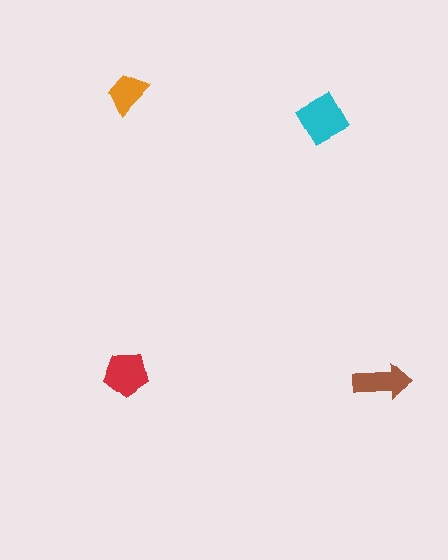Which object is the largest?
The cyan diamond.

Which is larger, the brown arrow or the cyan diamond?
The cyan diamond.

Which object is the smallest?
The orange trapezoid.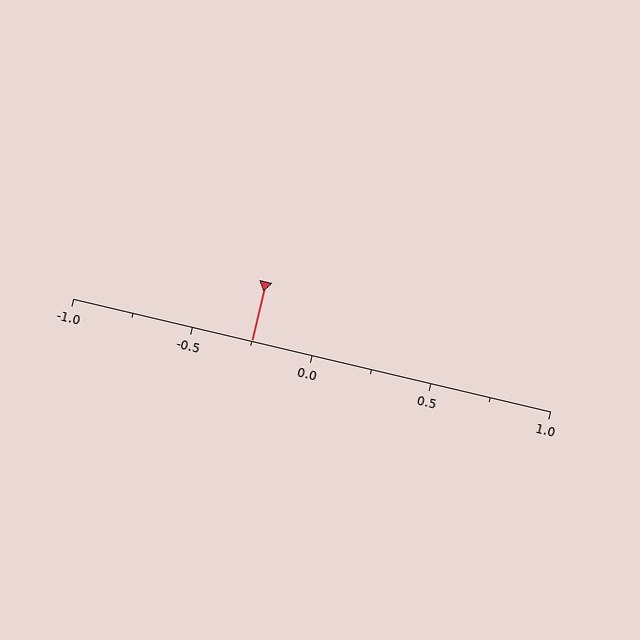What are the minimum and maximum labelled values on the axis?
The axis runs from -1.0 to 1.0.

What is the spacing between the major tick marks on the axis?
The major ticks are spaced 0.5 apart.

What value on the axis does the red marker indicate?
The marker indicates approximately -0.25.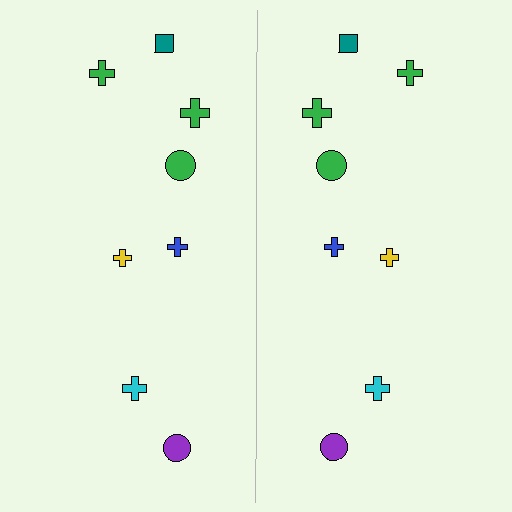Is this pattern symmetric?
Yes, this pattern has bilateral (reflection) symmetry.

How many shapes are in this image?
There are 16 shapes in this image.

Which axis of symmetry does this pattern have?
The pattern has a vertical axis of symmetry running through the center of the image.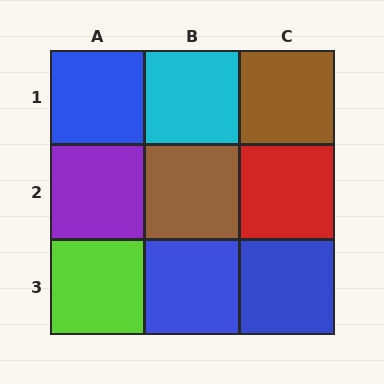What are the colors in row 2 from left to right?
Purple, brown, red.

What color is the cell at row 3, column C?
Blue.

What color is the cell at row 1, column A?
Blue.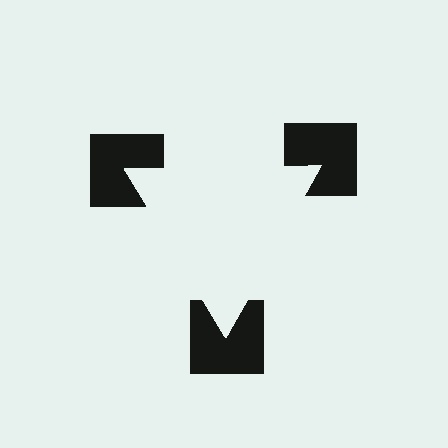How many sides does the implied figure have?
3 sides.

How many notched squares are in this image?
There are 3 — one at each vertex of the illusory triangle.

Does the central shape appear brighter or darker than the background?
It typically appears slightly brighter than the background, even though no actual brightness change is drawn.